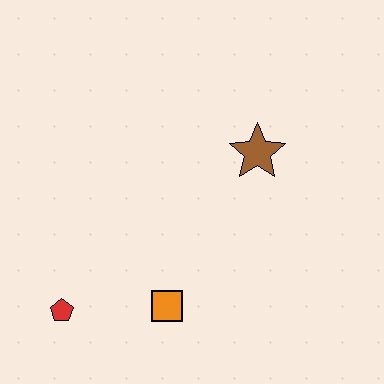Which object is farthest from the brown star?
The red pentagon is farthest from the brown star.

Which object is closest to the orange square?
The red pentagon is closest to the orange square.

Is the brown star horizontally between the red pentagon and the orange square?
No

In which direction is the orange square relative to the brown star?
The orange square is below the brown star.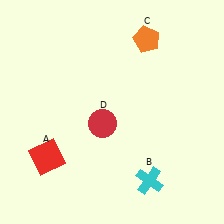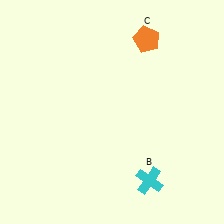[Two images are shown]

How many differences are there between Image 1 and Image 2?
There are 2 differences between the two images.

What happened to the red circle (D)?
The red circle (D) was removed in Image 2. It was in the bottom-left area of Image 1.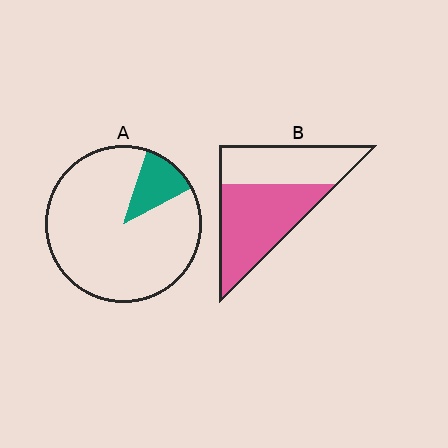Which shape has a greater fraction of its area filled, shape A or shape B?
Shape B.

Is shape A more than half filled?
No.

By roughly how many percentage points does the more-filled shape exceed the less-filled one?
By roughly 45 percentage points (B over A).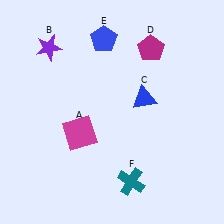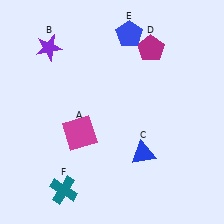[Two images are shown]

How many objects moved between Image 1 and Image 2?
3 objects moved between the two images.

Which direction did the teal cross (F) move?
The teal cross (F) moved left.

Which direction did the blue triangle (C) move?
The blue triangle (C) moved down.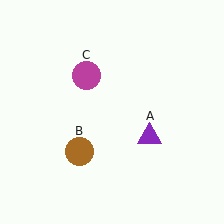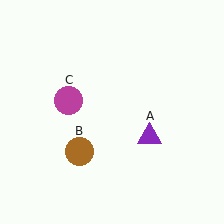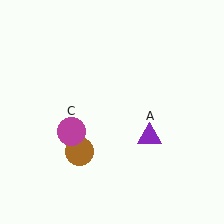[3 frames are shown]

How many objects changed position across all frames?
1 object changed position: magenta circle (object C).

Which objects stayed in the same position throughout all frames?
Purple triangle (object A) and brown circle (object B) remained stationary.